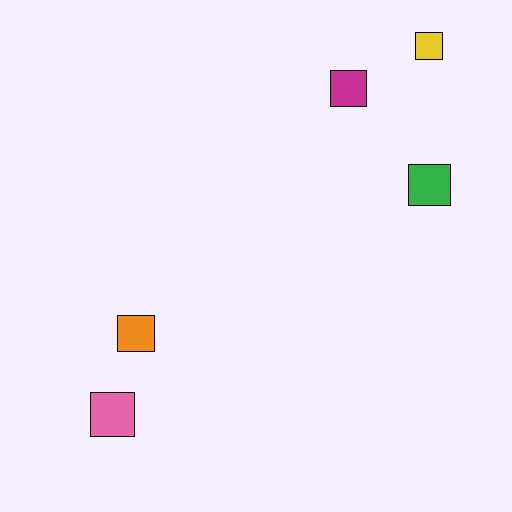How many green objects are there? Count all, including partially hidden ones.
There is 1 green object.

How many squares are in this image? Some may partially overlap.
There are 5 squares.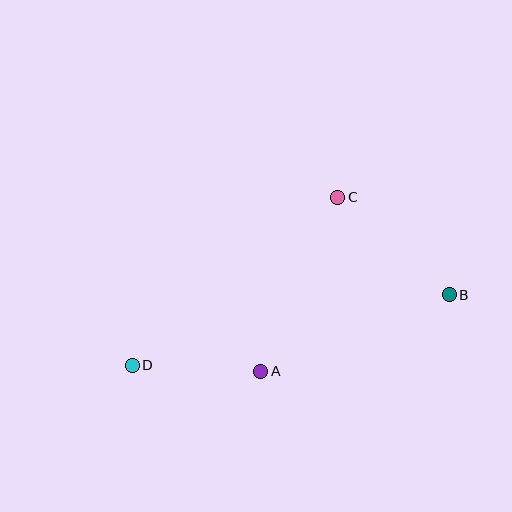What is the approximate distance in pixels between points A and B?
The distance between A and B is approximately 203 pixels.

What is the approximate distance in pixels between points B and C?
The distance between B and C is approximately 148 pixels.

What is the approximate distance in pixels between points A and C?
The distance between A and C is approximately 190 pixels.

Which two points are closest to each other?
Points A and D are closest to each other.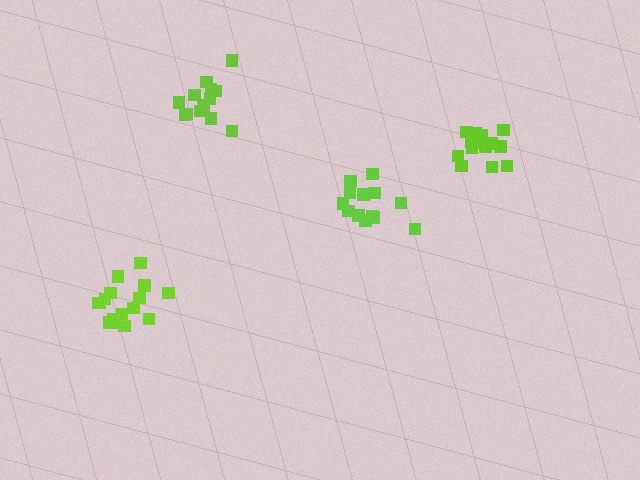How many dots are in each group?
Group 1: 13 dots, Group 2: 16 dots, Group 3: 13 dots, Group 4: 14 dots (56 total).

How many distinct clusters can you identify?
There are 4 distinct clusters.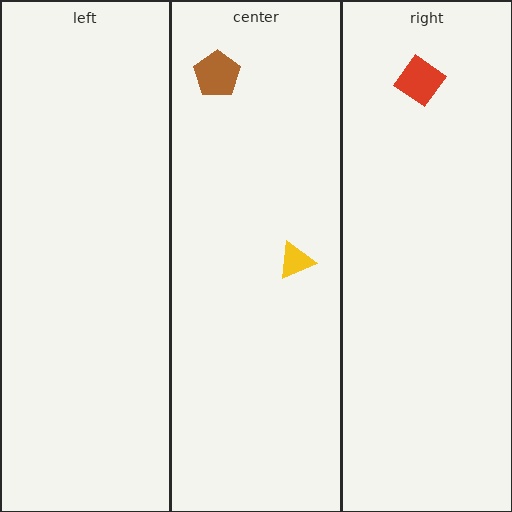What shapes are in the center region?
The brown pentagon, the yellow triangle.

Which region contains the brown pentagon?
The center region.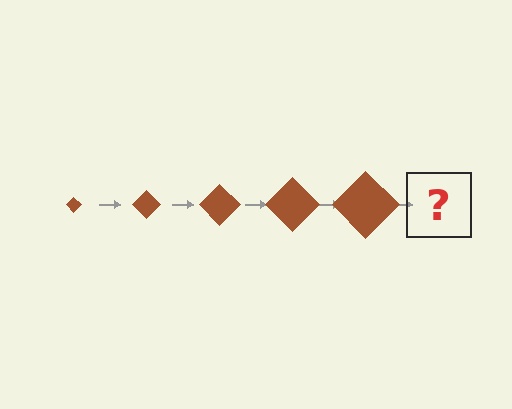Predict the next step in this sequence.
The next step is a brown diamond, larger than the previous one.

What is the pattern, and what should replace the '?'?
The pattern is that the diamond gets progressively larger each step. The '?' should be a brown diamond, larger than the previous one.